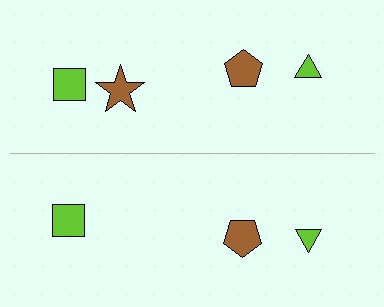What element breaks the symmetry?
A brown star is missing from the bottom side.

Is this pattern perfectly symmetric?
No, the pattern is not perfectly symmetric. A brown star is missing from the bottom side.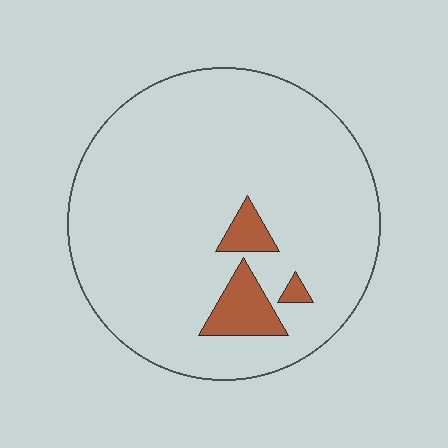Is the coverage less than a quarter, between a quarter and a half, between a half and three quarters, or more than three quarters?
Less than a quarter.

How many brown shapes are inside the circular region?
3.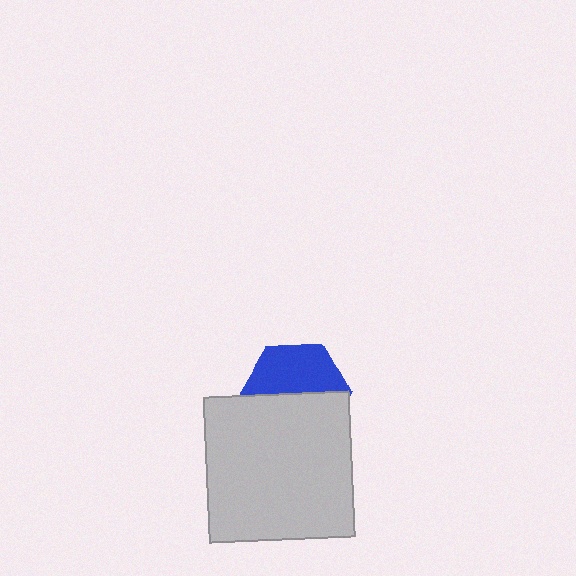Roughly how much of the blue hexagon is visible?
About half of it is visible (roughly 49%).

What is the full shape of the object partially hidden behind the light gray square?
The partially hidden object is a blue hexagon.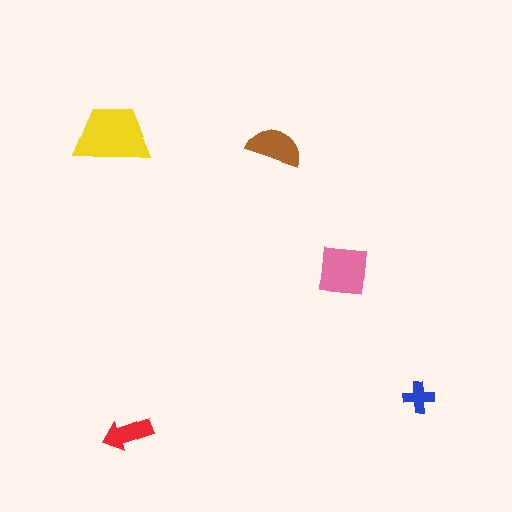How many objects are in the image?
There are 5 objects in the image.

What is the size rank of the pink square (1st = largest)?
2nd.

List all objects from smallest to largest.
The blue cross, the red arrow, the brown semicircle, the pink square, the yellow trapezoid.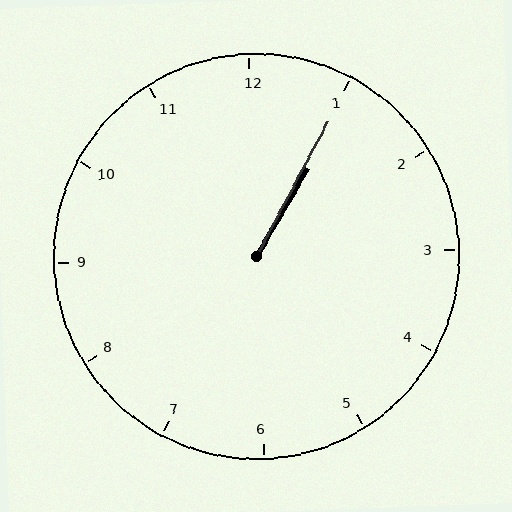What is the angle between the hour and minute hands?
Approximately 2 degrees.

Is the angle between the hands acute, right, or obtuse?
It is acute.